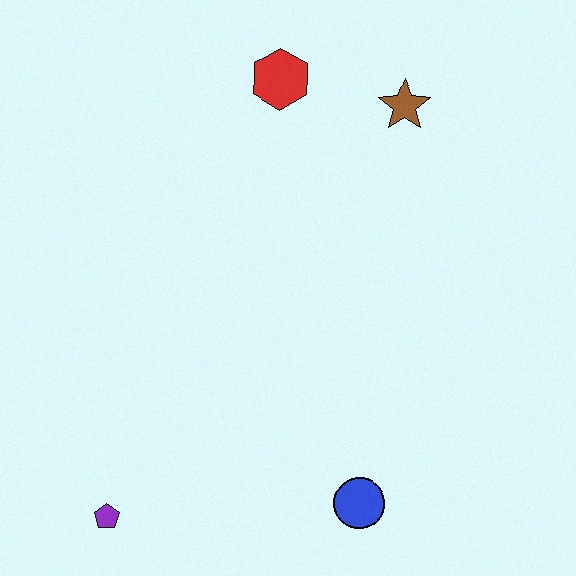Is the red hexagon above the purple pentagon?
Yes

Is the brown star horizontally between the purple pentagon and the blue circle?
No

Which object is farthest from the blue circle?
The red hexagon is farthest from the blue circle.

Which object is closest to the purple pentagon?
The blue circle is closest to the purple pentagon.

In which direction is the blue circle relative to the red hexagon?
The blue circle is below the red hexagon.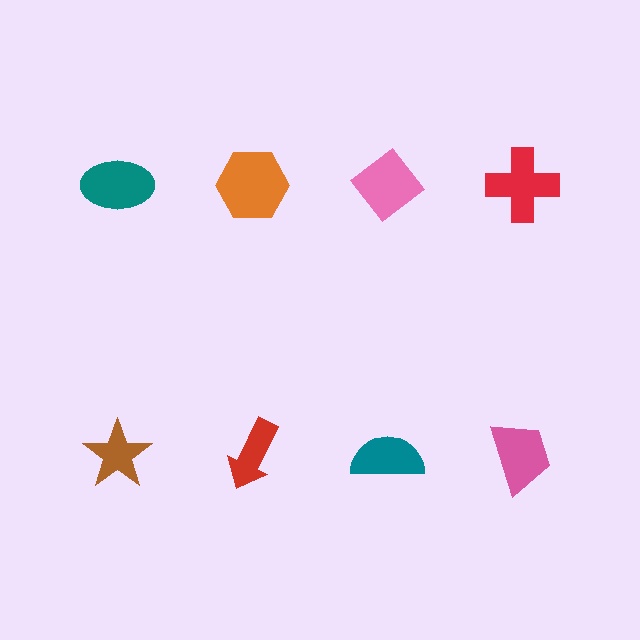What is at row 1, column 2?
An orange hexagon.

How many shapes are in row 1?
4 shapes.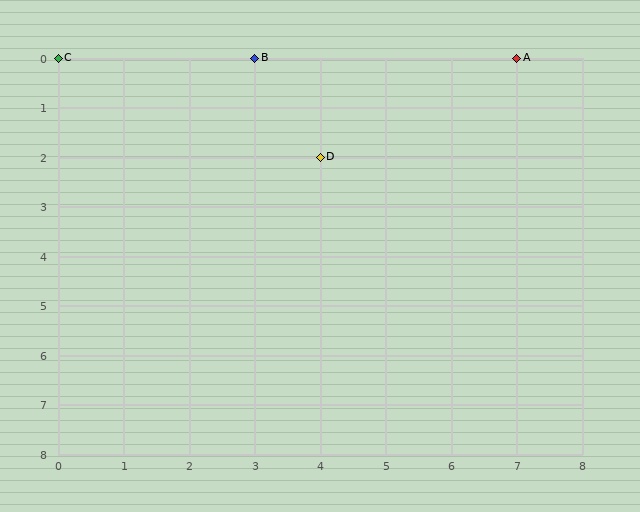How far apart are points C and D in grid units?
Points C and D are 4 columns and 2 rows apart (about 4.5 grid units diagonally).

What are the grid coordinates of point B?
Point B is at grid coordinates (3, 0).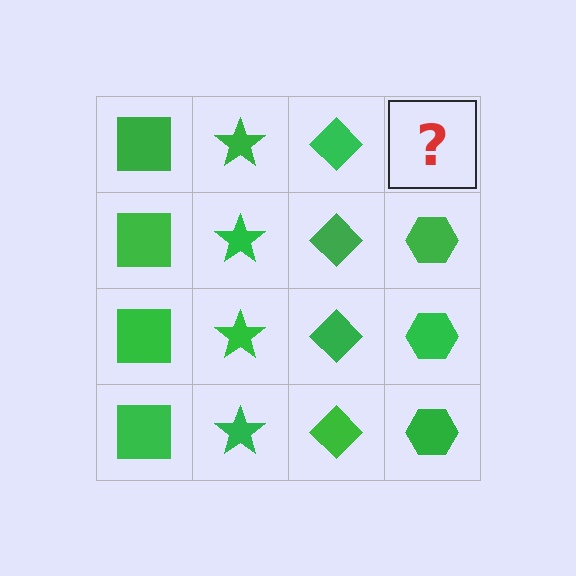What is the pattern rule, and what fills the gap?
The rule is that each column has a consistent shape. The gap should be filled with a green hexagon.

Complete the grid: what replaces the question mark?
The question mark should be replaced with a green hexagon.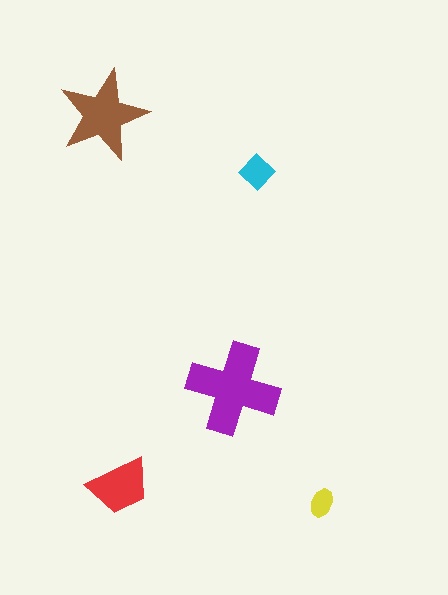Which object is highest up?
The brown star is topmost.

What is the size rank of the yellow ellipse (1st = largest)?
5th.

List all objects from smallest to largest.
The yellow ellipse, the cyan diamond, the red trapezoid, the brown star, the purple cross.